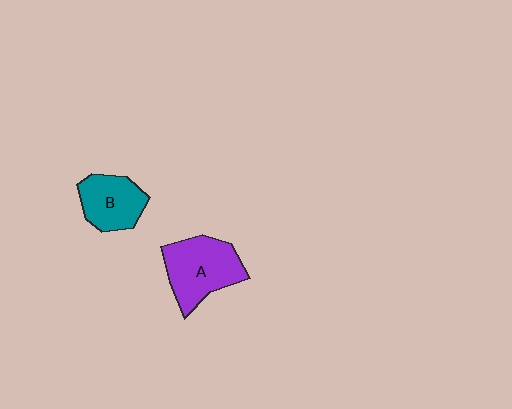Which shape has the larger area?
Shape A (purple).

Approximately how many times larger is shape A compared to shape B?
Approximately 1.4 times.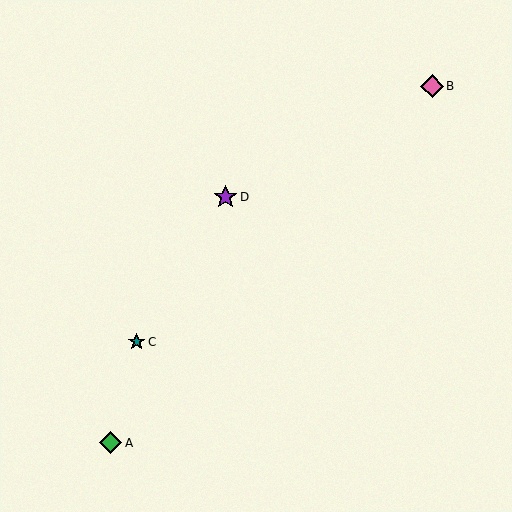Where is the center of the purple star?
The center of the purple star is at (225, 197).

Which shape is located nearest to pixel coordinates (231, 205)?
The purple star (labeled D) at (225, 197) is nearest to that location.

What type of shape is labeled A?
Shape A is a green diamond.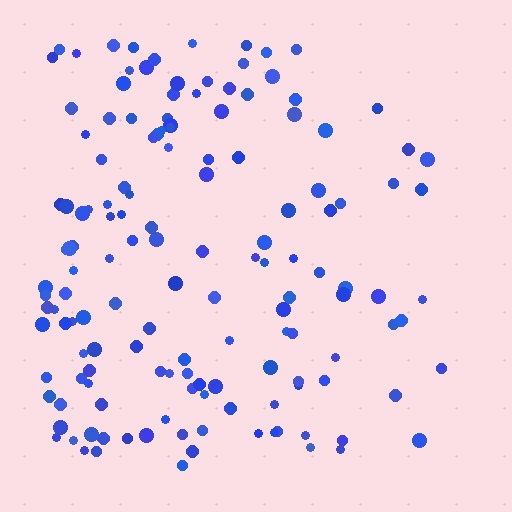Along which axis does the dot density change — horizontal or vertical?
Horizontal.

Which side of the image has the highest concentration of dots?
The left.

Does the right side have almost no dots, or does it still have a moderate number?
Still a moderate number, just noticeably fewer than the left.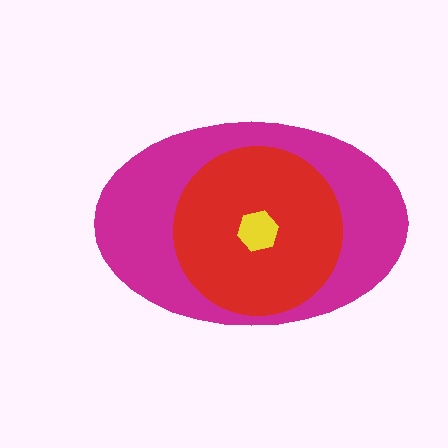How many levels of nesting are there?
3.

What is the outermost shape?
The magenta ellipse.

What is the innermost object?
The yellow hexagon.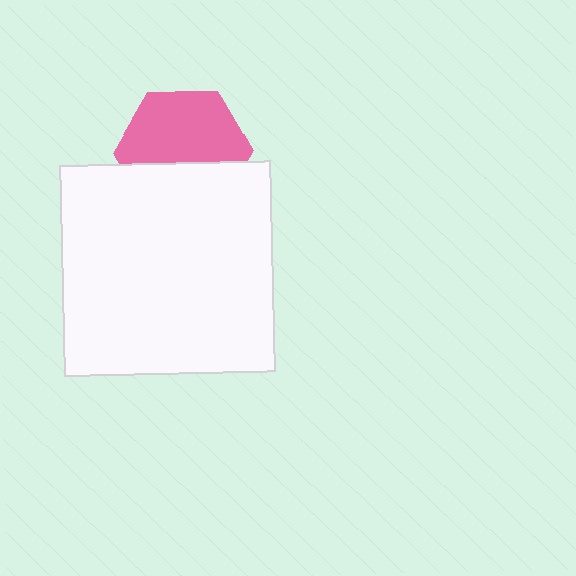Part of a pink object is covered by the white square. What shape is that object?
It is a hexagon.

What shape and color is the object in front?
The object in front is a white square.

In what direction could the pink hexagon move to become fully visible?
The pink hexagon could move up. That would shift it out from behind the white square entirely.